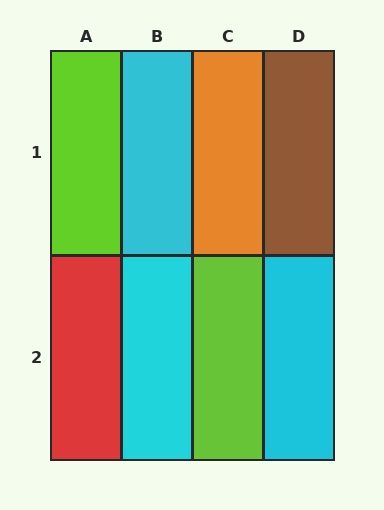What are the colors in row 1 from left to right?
Lime, cyan, orange, brown.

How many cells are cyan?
3 cells are cyan.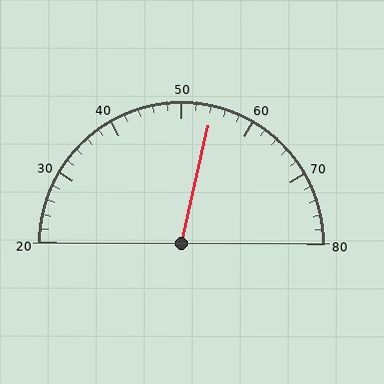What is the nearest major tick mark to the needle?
The nearest major tick mark is 50.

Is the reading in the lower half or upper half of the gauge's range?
The reading is in the upper half of the range (20 to 80).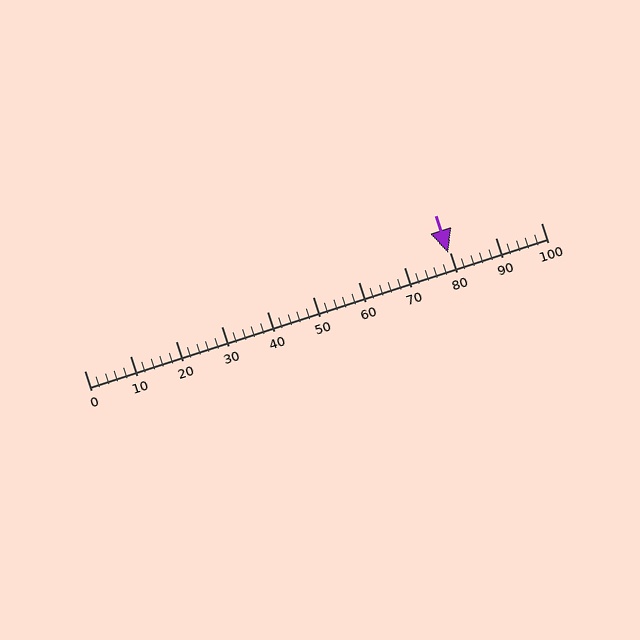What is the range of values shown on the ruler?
The ruler shows values from 0 to 100.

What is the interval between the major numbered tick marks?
The major tick marks are spaced 10 units apart.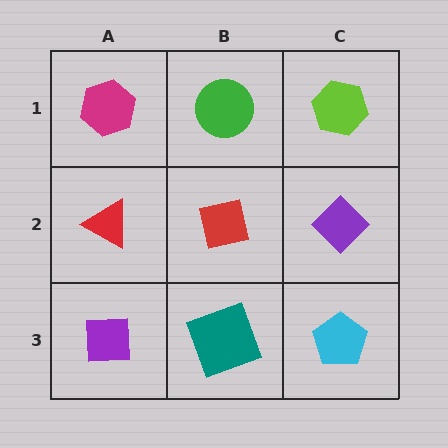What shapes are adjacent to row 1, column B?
A red square (row 2, column B), a magenta hexagon (row 1, column A), a lime hexagon (row 1, column C).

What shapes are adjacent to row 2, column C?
A lime hexagon (row 1, column C), a cyan pentagon (row 3, column C), a red square (row 2, column B).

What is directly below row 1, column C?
A purple diamond.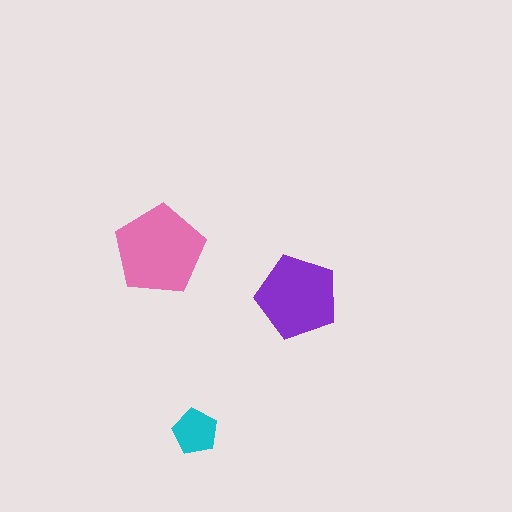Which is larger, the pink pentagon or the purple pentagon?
The pink one.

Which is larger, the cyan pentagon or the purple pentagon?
The purple one.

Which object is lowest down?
The cyan pentagon is bottommost.